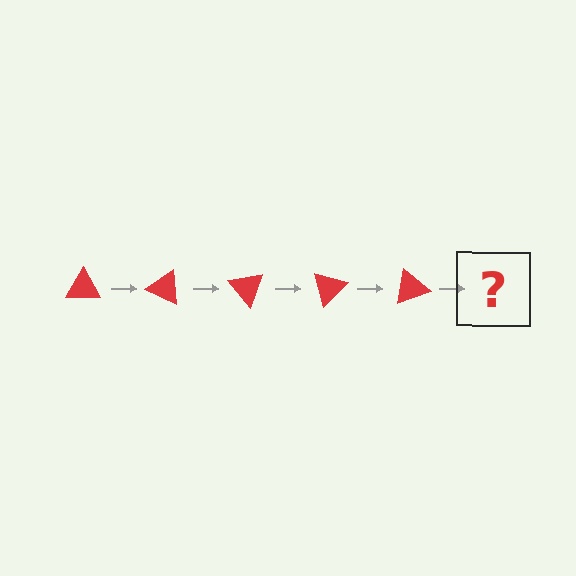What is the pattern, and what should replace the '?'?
The pattern is that the triangle rotates 25 degrees each step. The '?' should be a red triangle rotated 125 degrees.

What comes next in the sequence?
The next element should be a red triangle rotated 125 degrees.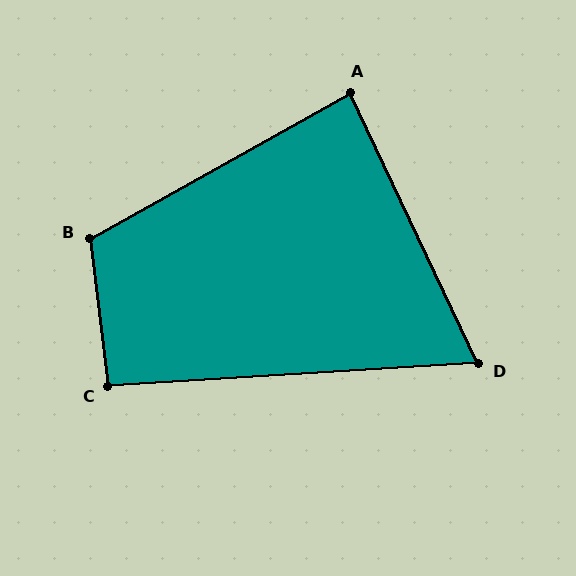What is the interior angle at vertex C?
Approximately 94 degrees (approximately right).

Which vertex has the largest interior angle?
B, at approximately 112 degrees.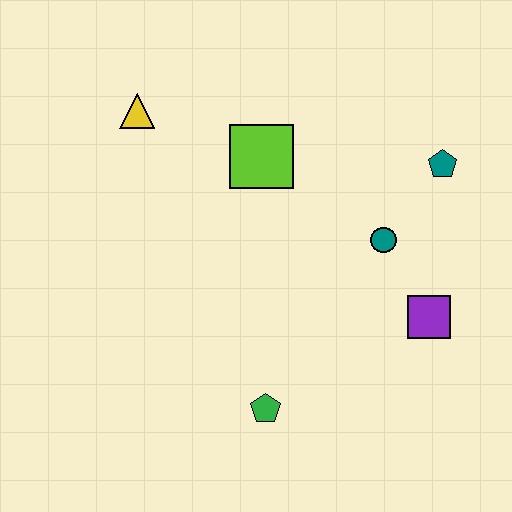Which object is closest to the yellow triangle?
The lime square is closest to the yellow triangle.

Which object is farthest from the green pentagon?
The yellow triangle is farthest from the green pentagon.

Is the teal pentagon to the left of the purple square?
No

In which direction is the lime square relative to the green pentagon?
The lime square is above the green pentagon.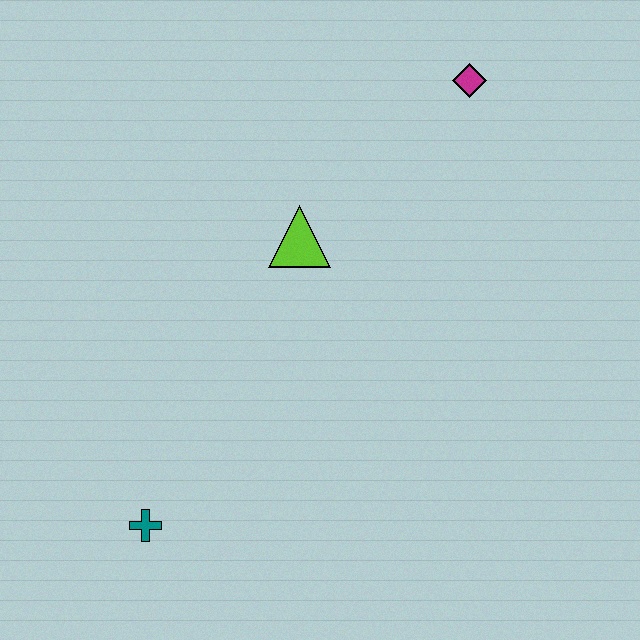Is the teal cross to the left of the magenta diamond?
Yes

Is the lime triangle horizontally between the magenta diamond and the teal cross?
Yes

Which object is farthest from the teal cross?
The magenta diamond is farthest from the teal cross.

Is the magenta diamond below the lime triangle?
No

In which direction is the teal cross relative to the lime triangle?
The teal cross is below the lime triangle.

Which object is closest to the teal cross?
The lime triangle is closest to the teal cross.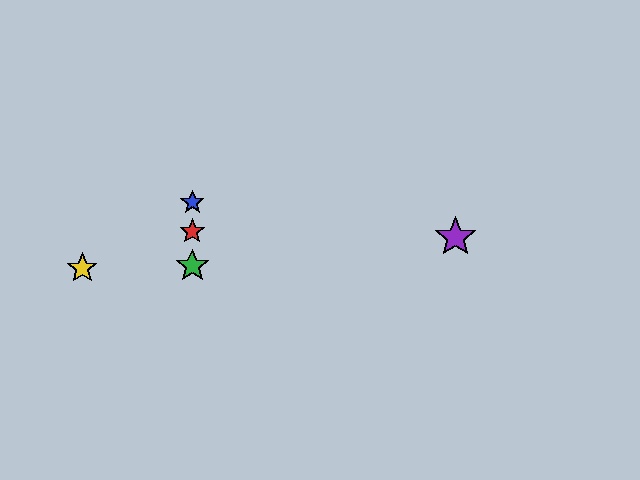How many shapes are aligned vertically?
3 shapes (the red star, the blue star, the green star) are aligned vertically.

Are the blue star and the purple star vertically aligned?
No, the blue star is at x≈192 and the purple star is at x≈455.